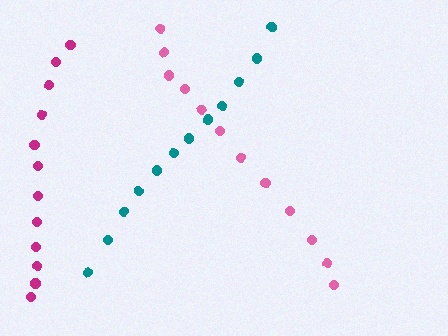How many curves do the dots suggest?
There are 3 distinct paths.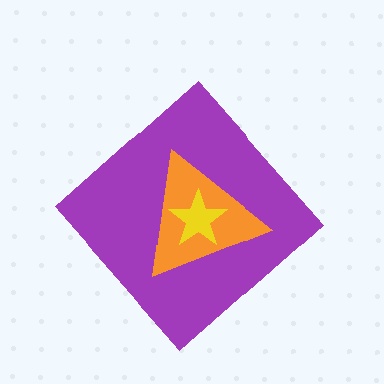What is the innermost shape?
The yellow star.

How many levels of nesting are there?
3.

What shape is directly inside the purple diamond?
The orange triangle.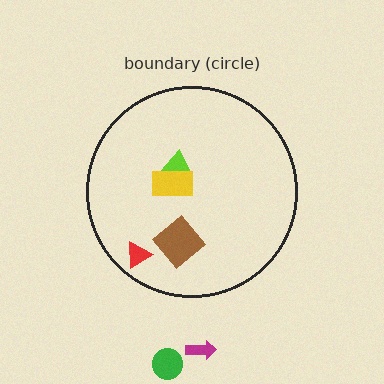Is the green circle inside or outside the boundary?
Outside.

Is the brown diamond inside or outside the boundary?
Inside.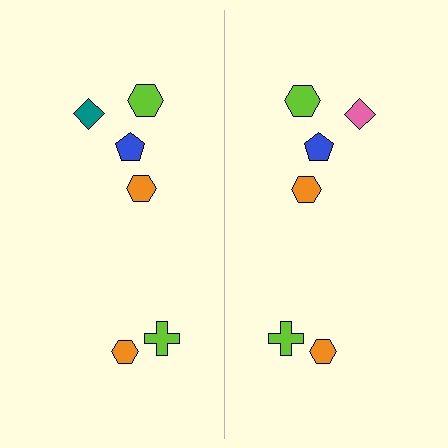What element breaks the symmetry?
The pink diamond on the right side breaks the symmetry — its mirror counterpart is teal.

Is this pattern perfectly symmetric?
No, the pattern is not perfectly symmetric. The pink diamond on the right side breaks the symmetry — its mirror counterpart is teal.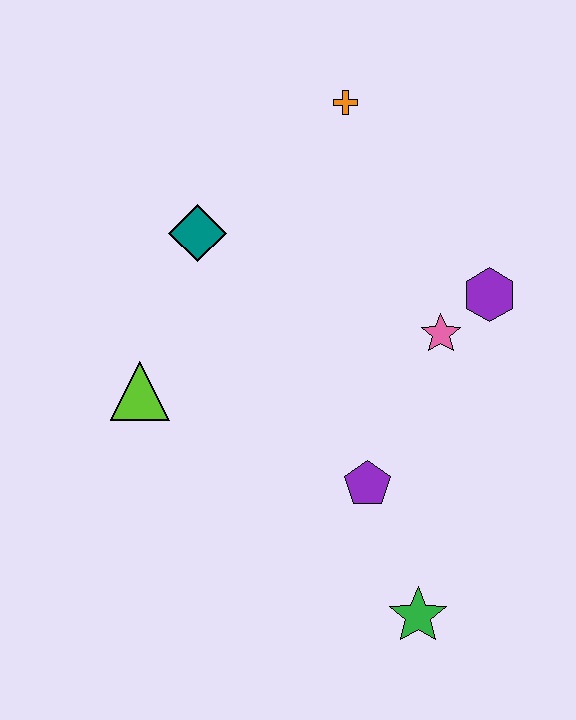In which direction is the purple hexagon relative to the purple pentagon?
The purple hexagon is above the purple pentagon.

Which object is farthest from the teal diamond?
The green star is farthest from the teal diamond.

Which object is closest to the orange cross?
The teal diamond is closest to the orange cross.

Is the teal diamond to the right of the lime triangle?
Yes